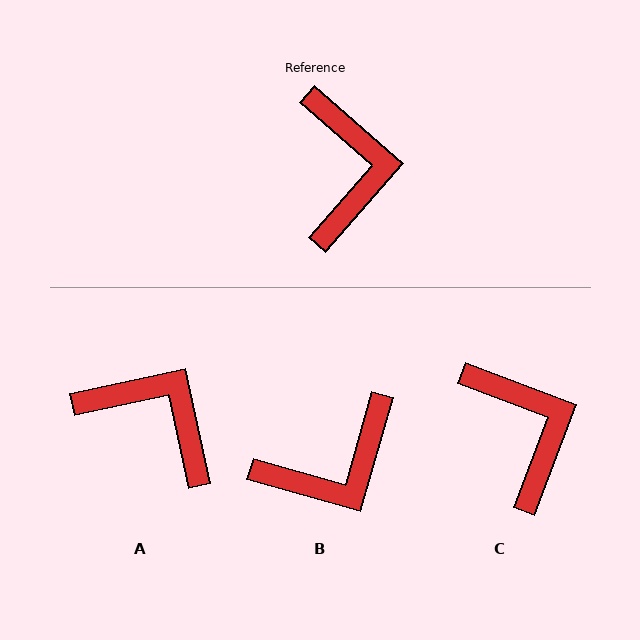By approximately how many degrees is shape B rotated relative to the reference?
Approximately 65 degrees clockwise.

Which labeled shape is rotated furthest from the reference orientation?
B, about 65 degrees away.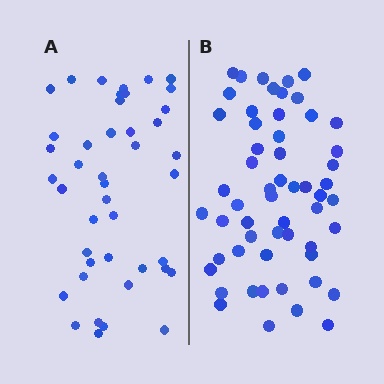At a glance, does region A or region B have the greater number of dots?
Region B (the right region) has more dots.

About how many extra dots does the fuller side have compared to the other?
Region B has approximately 15 more dots than region A.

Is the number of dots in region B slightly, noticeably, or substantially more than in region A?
Region B has noticeably more, but not dramatically so. The ratio is roughly 1.3 to 1.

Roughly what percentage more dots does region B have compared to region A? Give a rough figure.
About 30% more.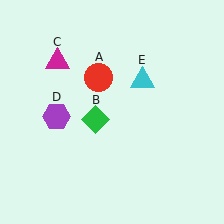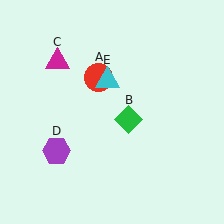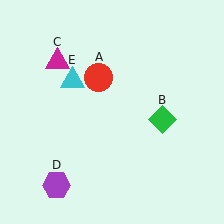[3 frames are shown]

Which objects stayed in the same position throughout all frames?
Red circle (object A) and magenta triangle (object C) remained stationary.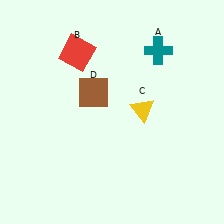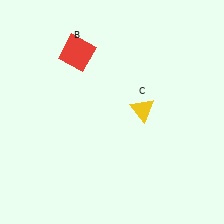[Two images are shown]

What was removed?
The teal cross (A), the brown square (D) were removed in Image 2.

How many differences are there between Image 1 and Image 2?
There are 2 differences between the two images.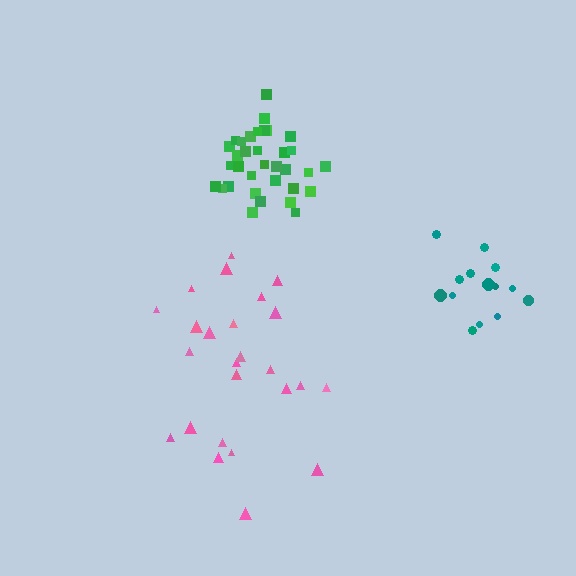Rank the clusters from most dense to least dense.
green, teal, pink.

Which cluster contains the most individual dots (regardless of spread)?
Green (34).